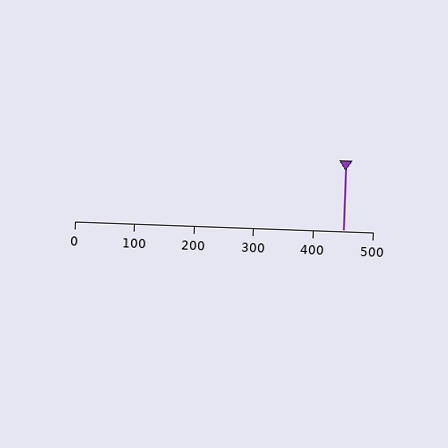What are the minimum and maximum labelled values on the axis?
The axis runs from 0 to 500.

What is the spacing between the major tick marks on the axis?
The major ticks are spaced 100 apart.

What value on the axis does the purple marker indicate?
The marker indicates approximately 450.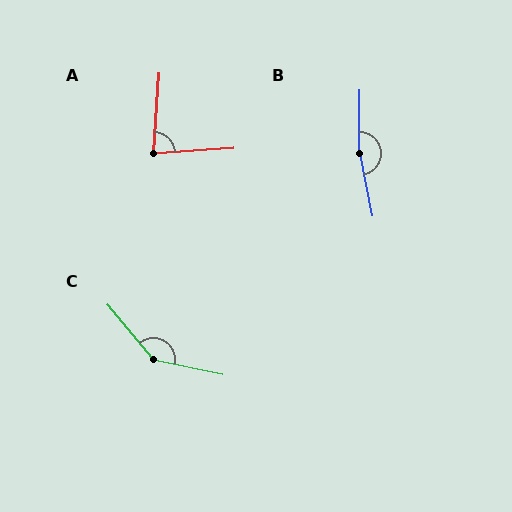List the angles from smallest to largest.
A (82°), C (141°), B (168°).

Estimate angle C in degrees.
Approximately 141 degrees.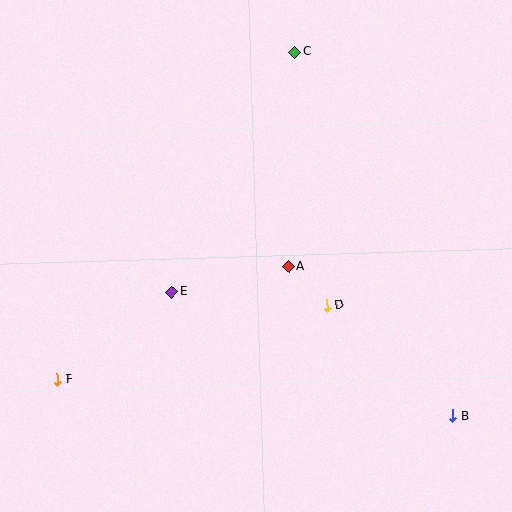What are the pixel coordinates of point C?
Point C is at (295, 52).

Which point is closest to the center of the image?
Point A at (289, 266) is closest to the center.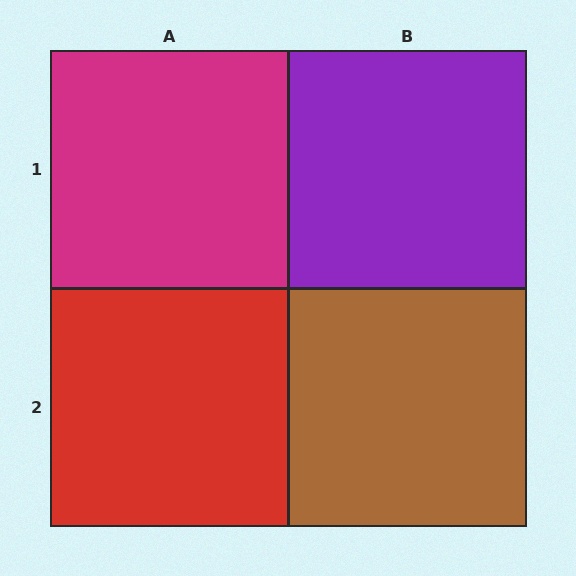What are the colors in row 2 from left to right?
Red, brown.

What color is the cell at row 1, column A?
Magenta.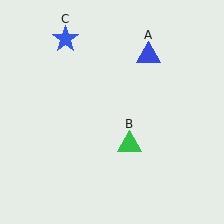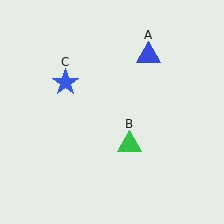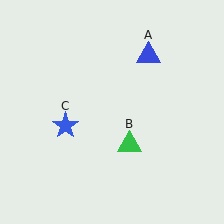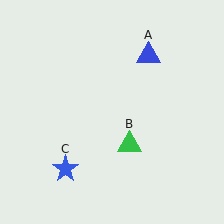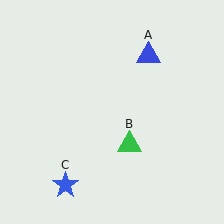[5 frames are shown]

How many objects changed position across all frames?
1 object changed position: blue star (object C).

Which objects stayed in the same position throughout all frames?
Blue triangle (object A) and green triangle (object B) remained stationary.